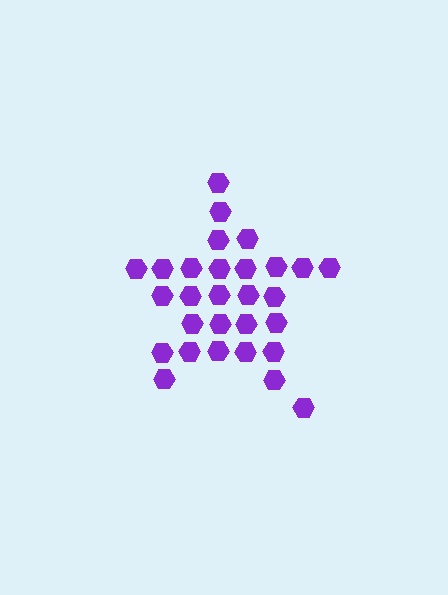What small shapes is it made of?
It is made of small hexagons.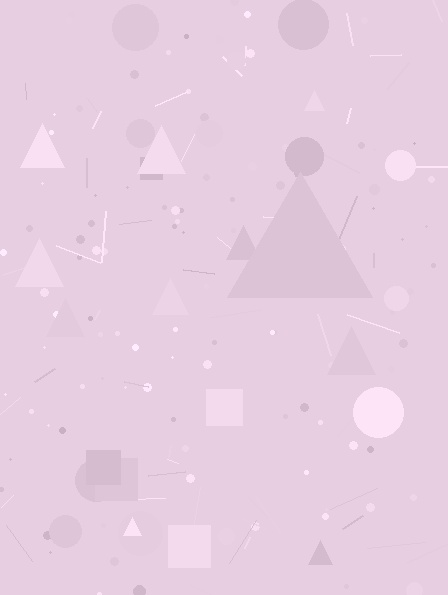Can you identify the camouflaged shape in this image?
The camouflaged shape is a triangle.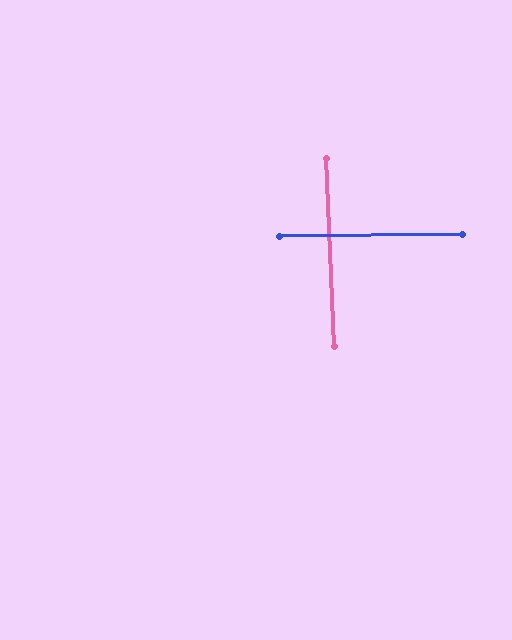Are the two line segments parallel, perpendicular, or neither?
Perpendicular — they meet at approximately 88°.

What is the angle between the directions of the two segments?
Approximately 88 degrees.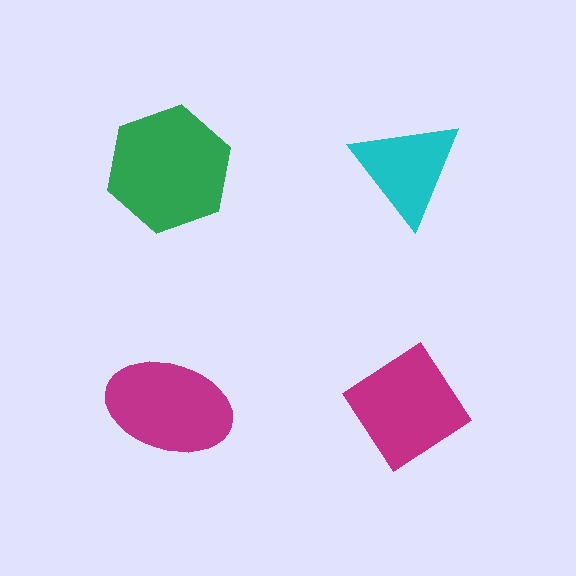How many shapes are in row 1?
2 shapes.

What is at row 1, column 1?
A green hexagon.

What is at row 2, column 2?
A magenta diamond.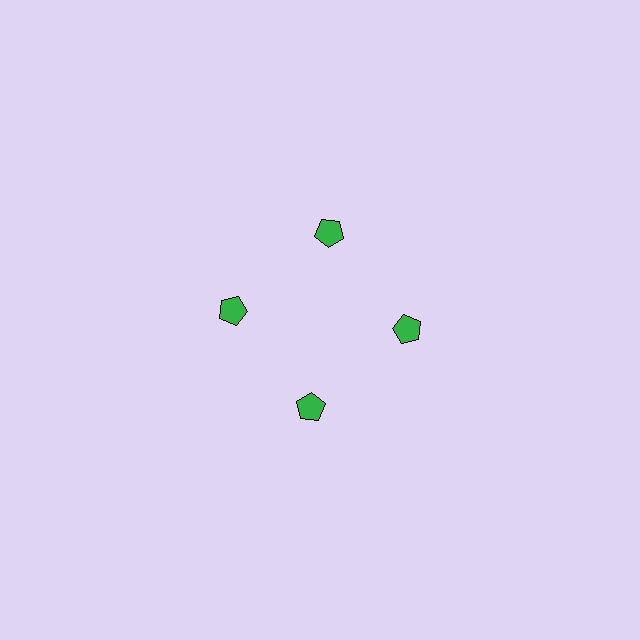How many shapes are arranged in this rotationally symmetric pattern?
There are 4 shapes, arranged in 4 groups of 1.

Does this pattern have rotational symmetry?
Yes, this pattern has 4-fold rotational symmetry. It looks the same after rotating 90 degrees around the center.